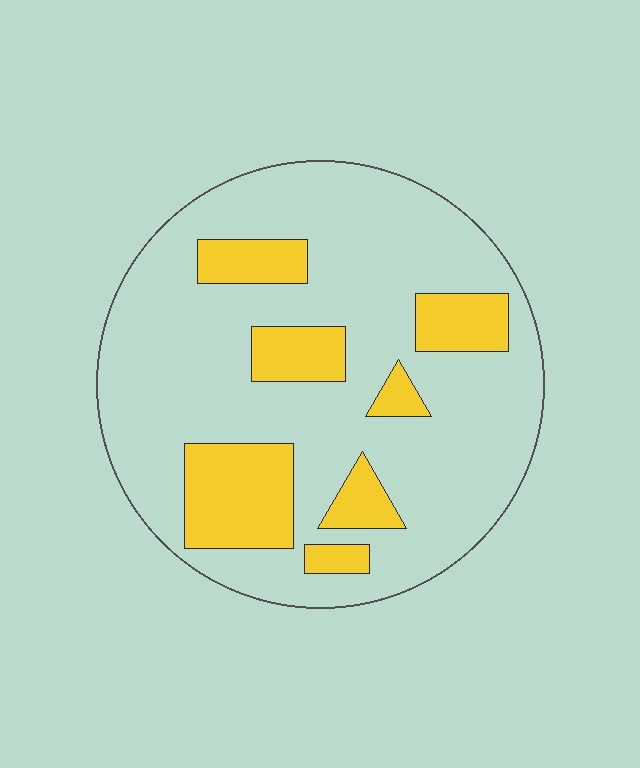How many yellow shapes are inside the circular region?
7.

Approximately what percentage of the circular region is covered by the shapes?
Approximately 20%.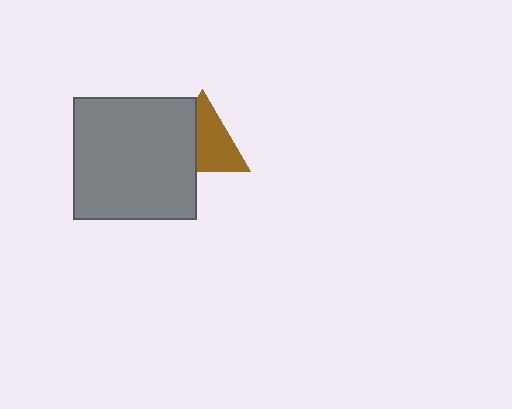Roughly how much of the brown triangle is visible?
About half of it is visible (roughly 60%).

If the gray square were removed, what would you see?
You would see the complete brown triangle.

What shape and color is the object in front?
The object in front is a gray square.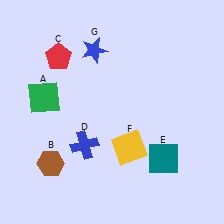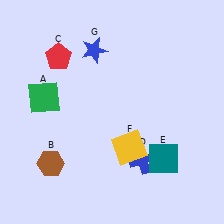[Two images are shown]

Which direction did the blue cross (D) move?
The blue cross (D) moved right.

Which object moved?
The blue cross (D) moved right.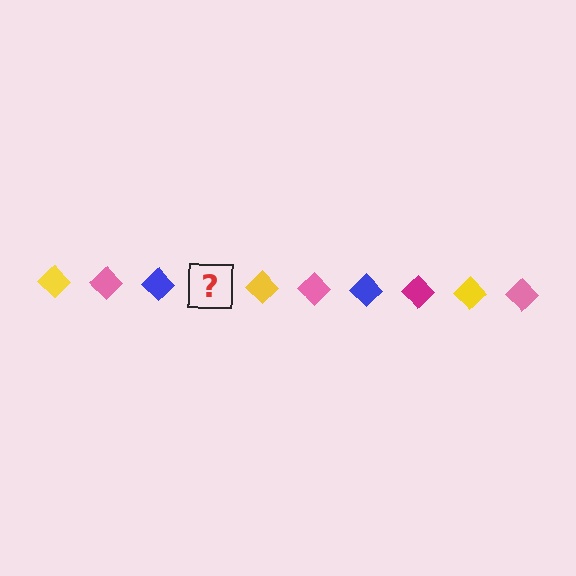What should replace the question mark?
The question mark should be replaced with a magenta diamond.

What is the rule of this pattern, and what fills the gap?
The rule is that the pattern cycles through yellow, pink, blue, magenta diamonds. The gap should be filled with a magenta diamond.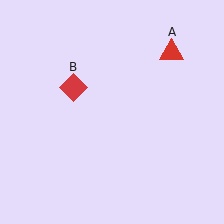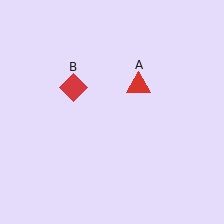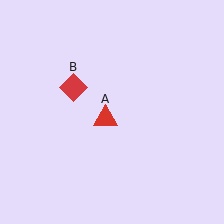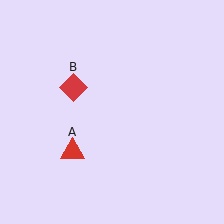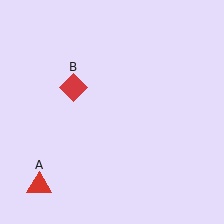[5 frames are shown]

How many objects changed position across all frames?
1 object changed position: red triangle (object A).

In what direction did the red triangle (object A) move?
The red triangle (object A) moved down and to the left.